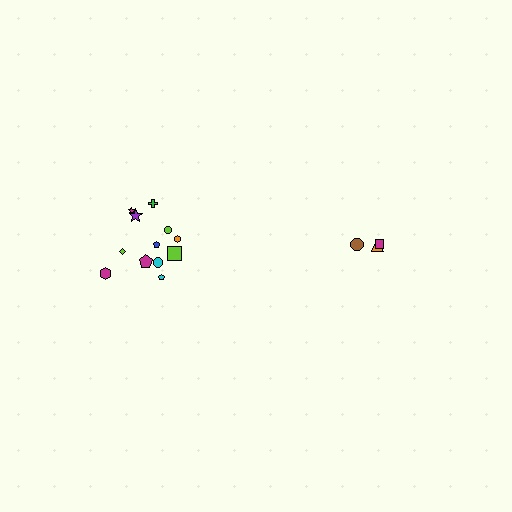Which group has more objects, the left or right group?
The left group.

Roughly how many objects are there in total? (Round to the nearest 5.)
Roughly 15 objects in total.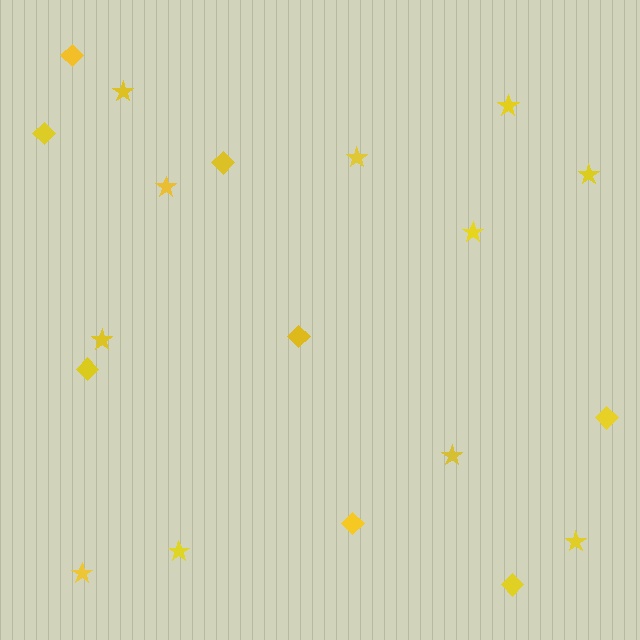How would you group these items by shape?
There are 2 groups: one group of diamonds (8) and one group of stars (11).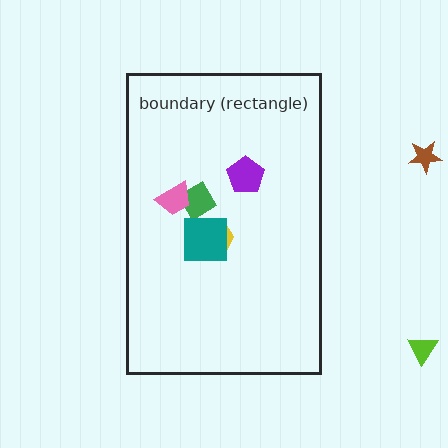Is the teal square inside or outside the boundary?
Inside.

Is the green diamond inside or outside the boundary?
Inside.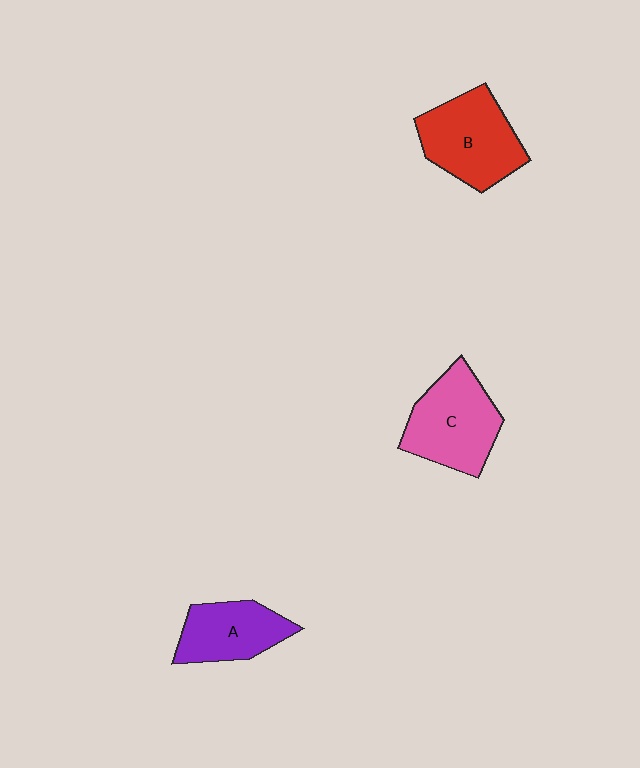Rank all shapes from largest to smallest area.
From largest to smallest: B (red), C (pink), A (purple).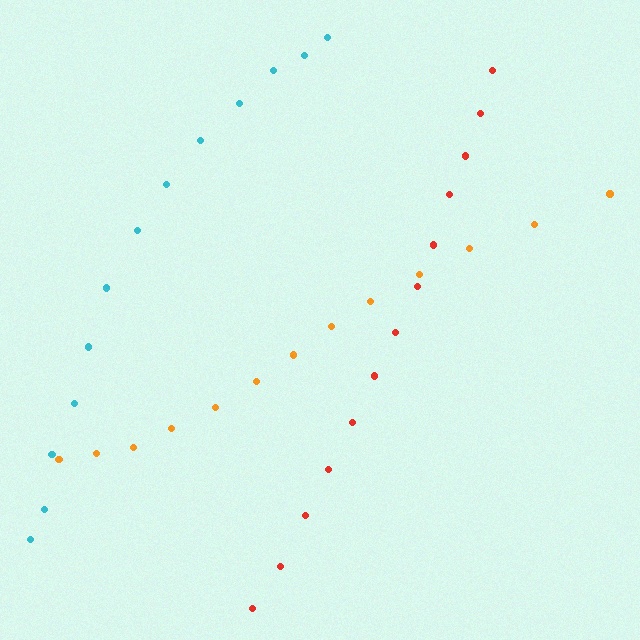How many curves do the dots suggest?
There are 3 distinct paths.